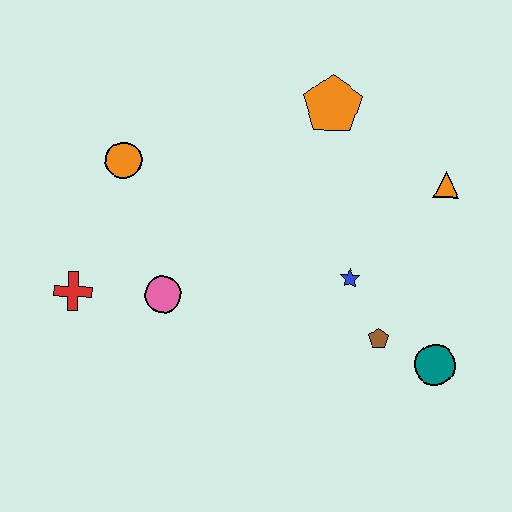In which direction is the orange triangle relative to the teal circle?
The orange triangle is above the teal circle.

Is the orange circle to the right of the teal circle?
No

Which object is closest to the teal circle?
The brown pentagon is closest to the teal circle.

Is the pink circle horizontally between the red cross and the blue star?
Yes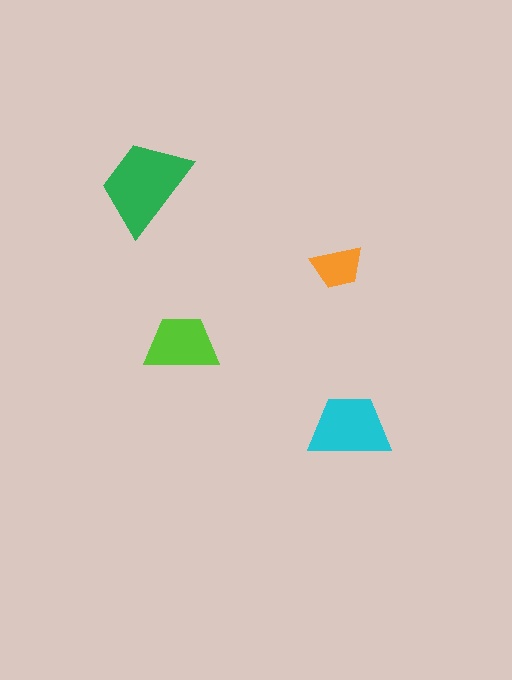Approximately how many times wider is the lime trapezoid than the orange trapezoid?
About 1.5 times wider.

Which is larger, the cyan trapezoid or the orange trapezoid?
The cyan one.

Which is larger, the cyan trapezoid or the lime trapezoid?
The cyan one.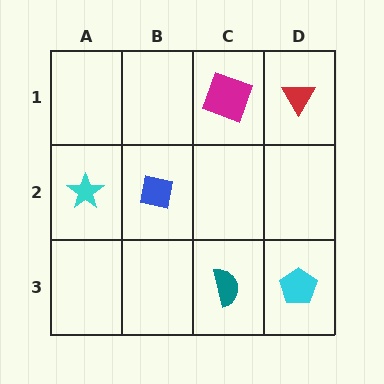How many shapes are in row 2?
2 shapes.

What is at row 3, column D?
A cyan pentagon.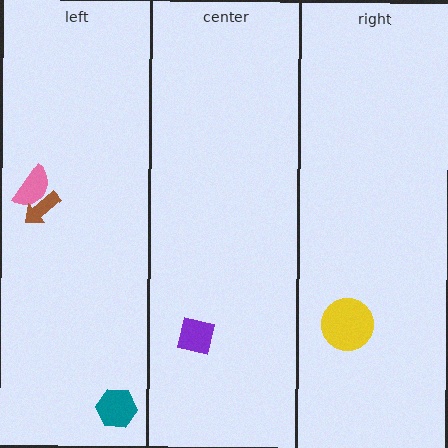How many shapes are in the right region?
1.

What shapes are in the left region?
The pink semicircle, the brown arrow, the teal hexagon.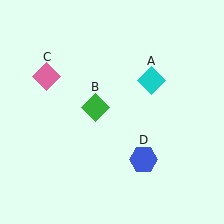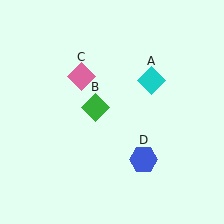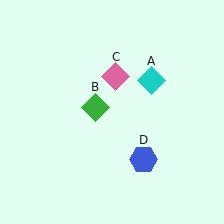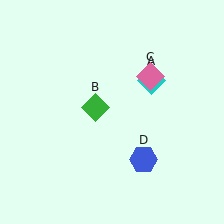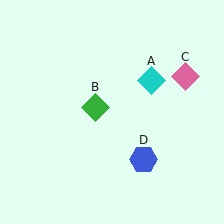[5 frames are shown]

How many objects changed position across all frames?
1 object changed position: pink diamond (object C).